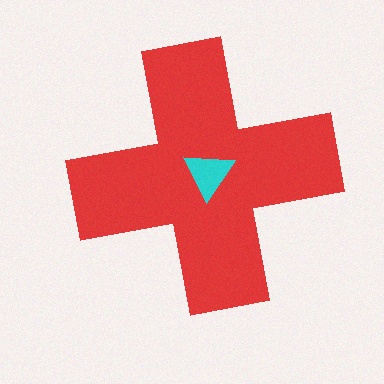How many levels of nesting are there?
2.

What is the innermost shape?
The cyan triangle.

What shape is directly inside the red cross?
The cyan triangle.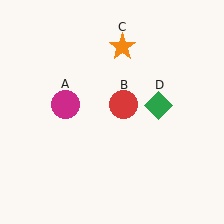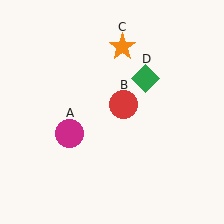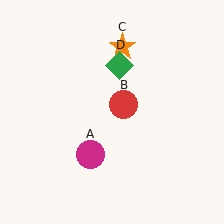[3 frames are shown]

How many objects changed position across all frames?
2 objects changed position: magenta circle (object A), green diamond (object D).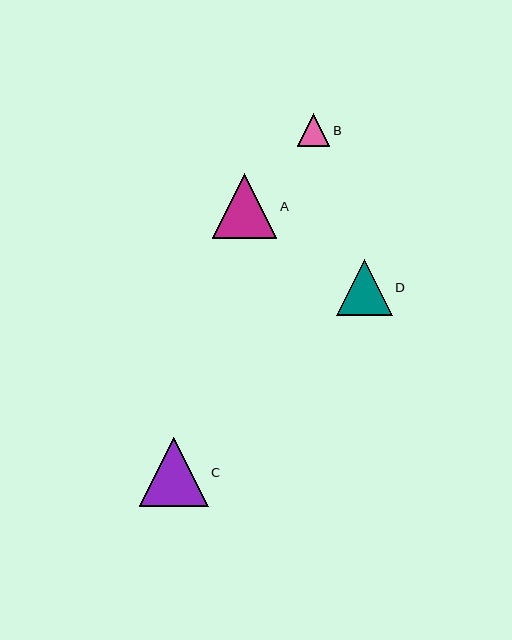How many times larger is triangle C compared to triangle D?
Triangle C is approximately 1.2 times the size of triangle D.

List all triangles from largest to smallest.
From largest to smallest: C, A, D, B.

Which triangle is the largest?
Triangle C is the largest with a size of approximately 69 pixels.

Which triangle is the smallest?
Triangle B is the smallest with a size of approximately 33 pixels.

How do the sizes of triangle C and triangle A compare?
Triangle C and triangle A are approximately the same size.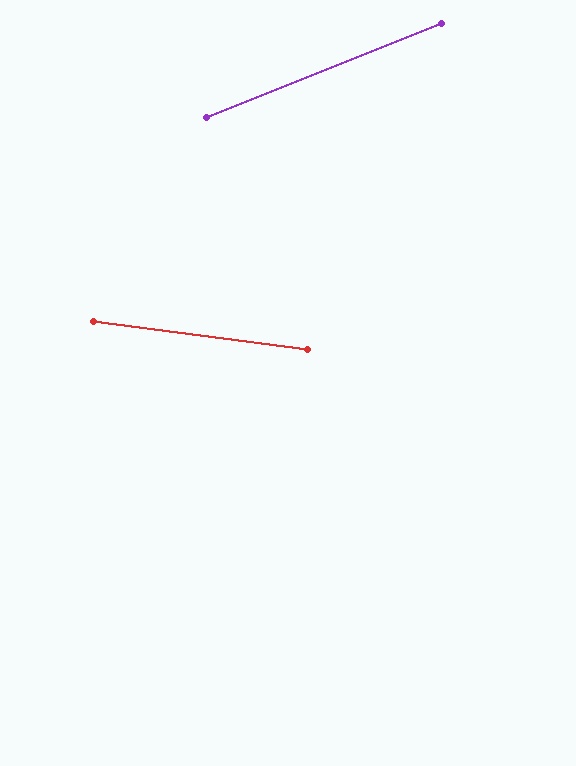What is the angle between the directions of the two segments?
Approximately 29 degrees.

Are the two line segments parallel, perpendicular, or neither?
Neither parallel nor perpendicular — they differ by about 29°.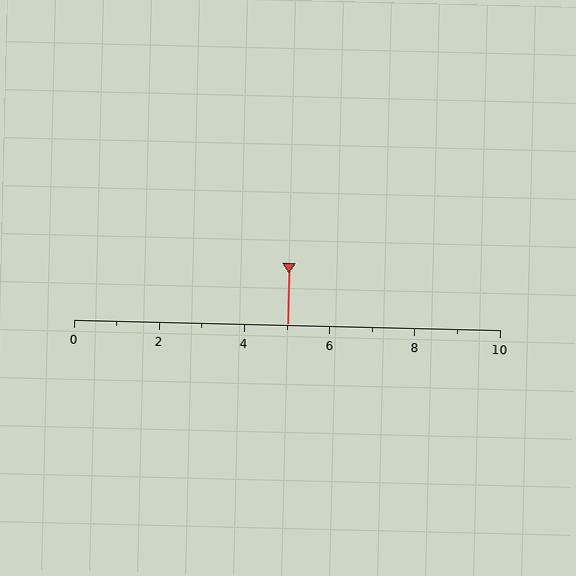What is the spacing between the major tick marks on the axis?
The major ticks are spaced 2 apart.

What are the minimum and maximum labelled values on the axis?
The axis runs from 0 to 10.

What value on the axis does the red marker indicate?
The marker indicates approximately 5.